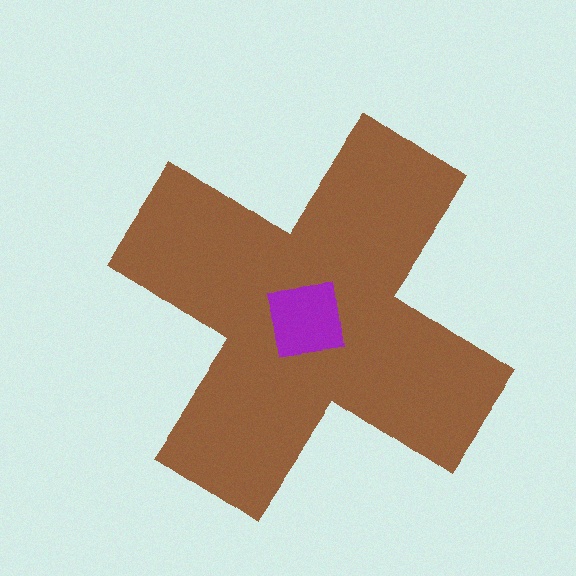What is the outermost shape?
The brown cross.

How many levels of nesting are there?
2.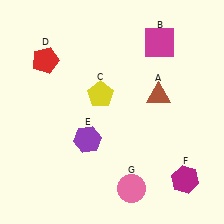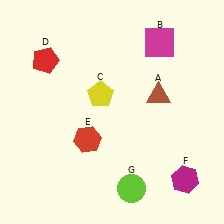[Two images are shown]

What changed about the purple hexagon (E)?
In Image 1, E is purple. In Image 2, it changed to red.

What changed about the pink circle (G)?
In Image 1, G is pink. In Image 2, it changed to lime.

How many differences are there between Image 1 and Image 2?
There are 2 differences between the two images.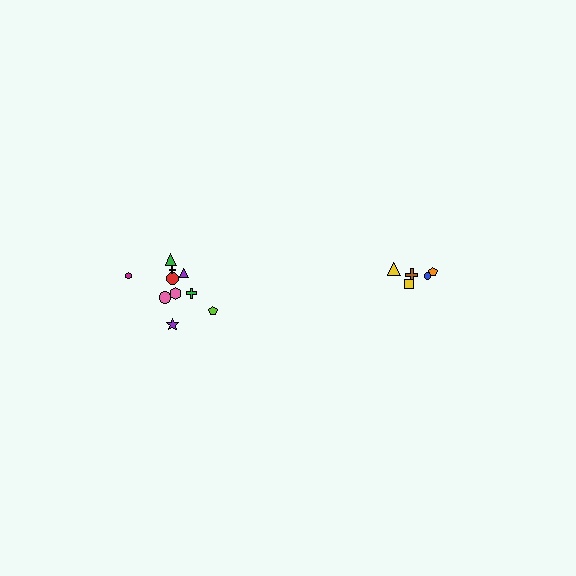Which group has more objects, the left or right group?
The left group.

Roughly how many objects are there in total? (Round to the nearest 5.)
Roughly 15 objects in total.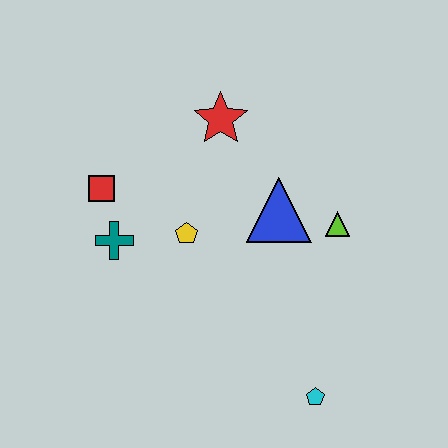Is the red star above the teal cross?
Yes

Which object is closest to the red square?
The teal cross is closest to the red square.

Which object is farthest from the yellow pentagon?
The cyan pentagon is farthest from the yellow pentagon.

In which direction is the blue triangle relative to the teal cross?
The blue triangle is to the right of the teal cross.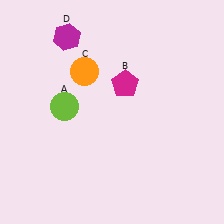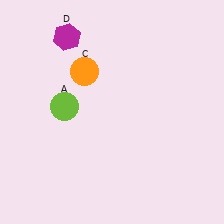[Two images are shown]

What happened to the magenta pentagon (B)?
The magenta pentagon (B) was removed in Image 2. It was in the top-right area of Image 1.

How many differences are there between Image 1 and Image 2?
There is 1 difference between the two images.